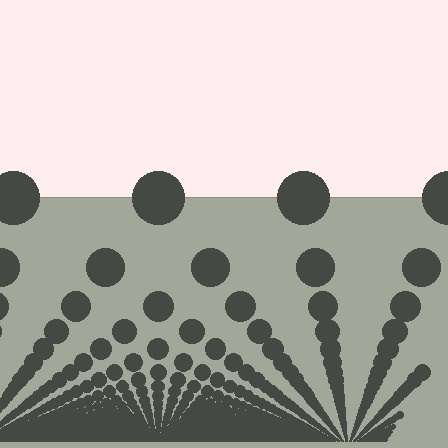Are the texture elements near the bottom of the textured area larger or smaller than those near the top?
Smaller. The gradient is inverted — elements near the bottom are smaller and denser.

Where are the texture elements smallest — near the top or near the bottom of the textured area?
Near the bottom.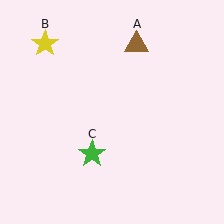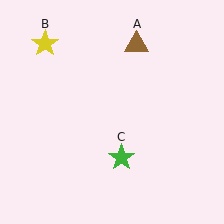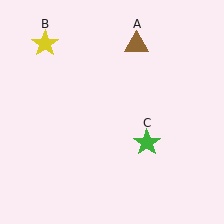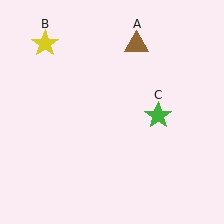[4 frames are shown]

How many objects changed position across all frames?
1 object changed position: green star (object C).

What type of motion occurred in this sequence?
The green star (object C) rotated counterclockwise around the center of the scene.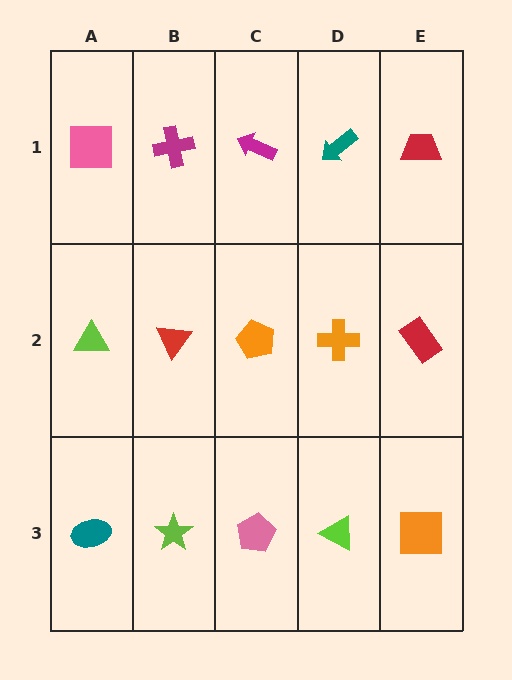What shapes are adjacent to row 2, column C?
A magenta arrow (row 1, column C), a pink pentagon (row 3, column C), a red triangle (row 2, column B), an orange cross (row 2, column D).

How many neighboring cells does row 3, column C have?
3.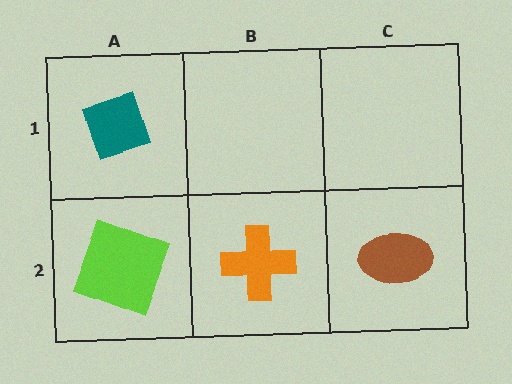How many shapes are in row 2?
3 shapes.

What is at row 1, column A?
A teal diamond.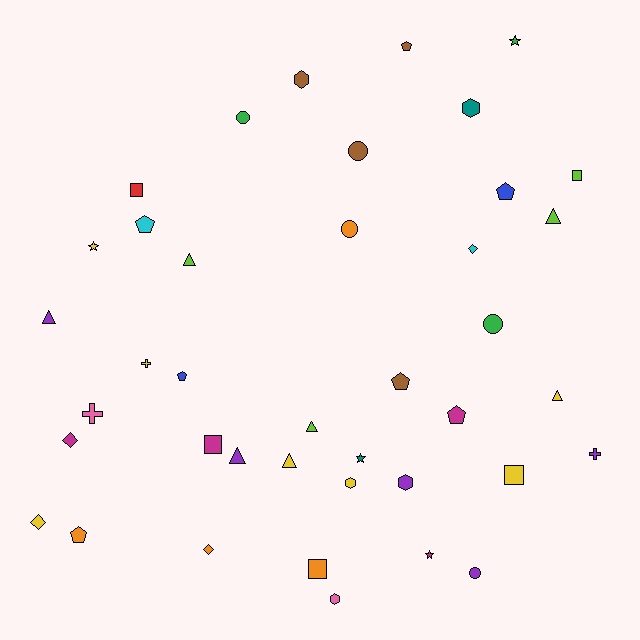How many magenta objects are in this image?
There are 4 magenta objects.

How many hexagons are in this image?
There are 5 hexagons.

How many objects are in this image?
There are 40 objects.